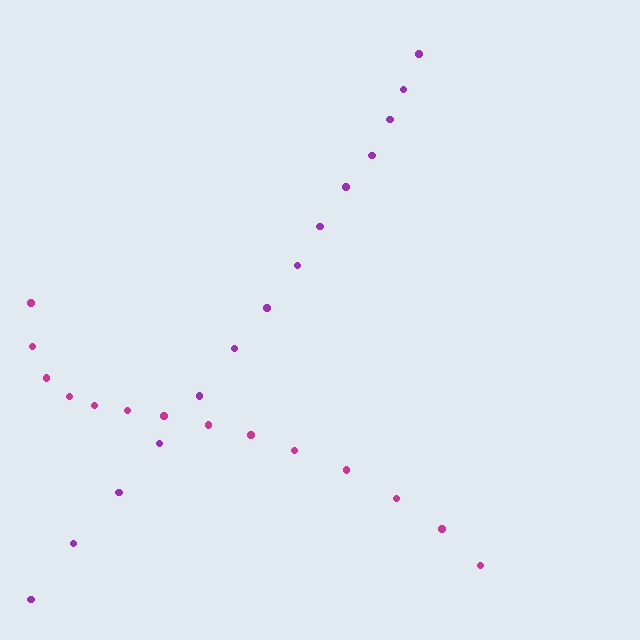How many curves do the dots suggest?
There are 2 distinct paths.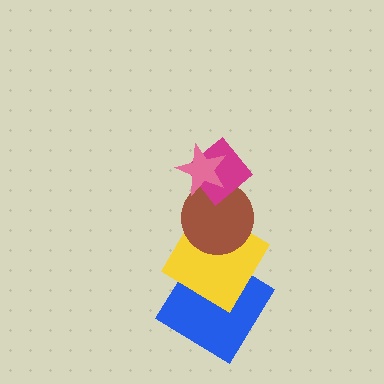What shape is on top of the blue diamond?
The yellow diamond is on top of the blue diamond.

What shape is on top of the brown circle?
The magenta diamond is on top of the brown circle.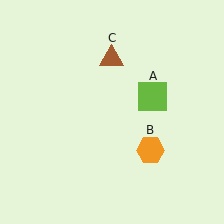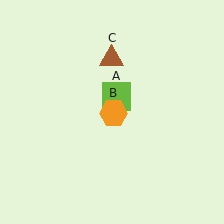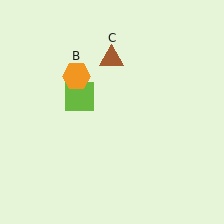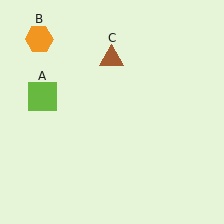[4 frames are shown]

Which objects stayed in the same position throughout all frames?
Brown triangle (object C) remained stationary.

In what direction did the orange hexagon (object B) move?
The orange hexagon (object B) moved up and to the left.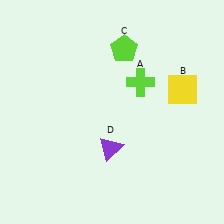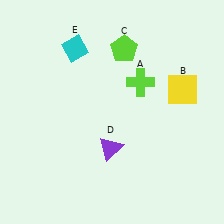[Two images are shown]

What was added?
A cyan diamond (E) was added in Image 2.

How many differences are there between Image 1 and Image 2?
There is 1 difference between the two images.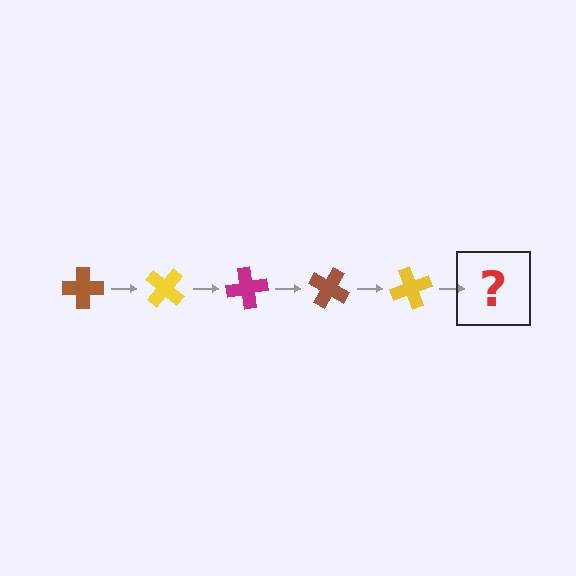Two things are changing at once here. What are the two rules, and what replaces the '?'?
The two rules are that it rotates 40 degrees each step and the color cycles through brown, yellow, and magenta. The '?' should be a magenta cross, rotated 200 degrees from the start.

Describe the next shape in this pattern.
It should be a magenta cross, rotated 200 degrees from the start.